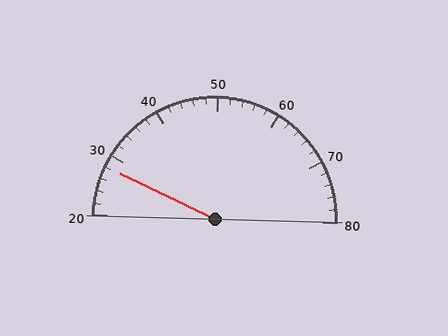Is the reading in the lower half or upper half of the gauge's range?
The reading is in the lower half of the range (20 to 80).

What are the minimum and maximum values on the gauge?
The gauge ranges from 20 to 80.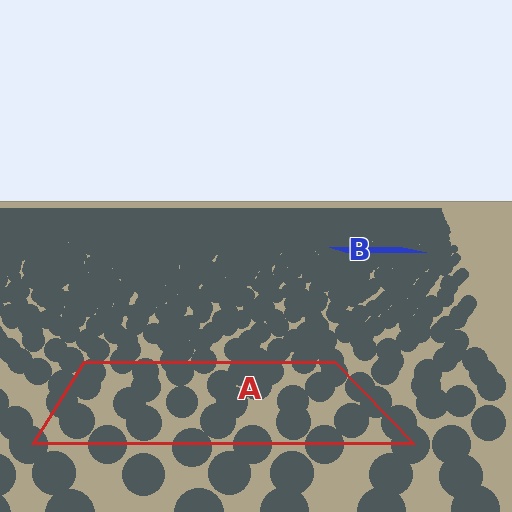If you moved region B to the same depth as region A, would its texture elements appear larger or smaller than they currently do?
They would appear larger. At a closer depth, the same texture elements are projected at a bigger on-screen size.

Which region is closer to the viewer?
Region A is closer. The texture elements there are larger and more spread out.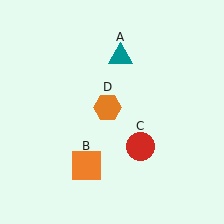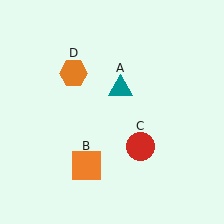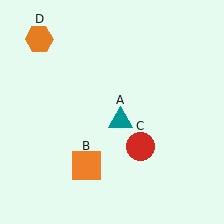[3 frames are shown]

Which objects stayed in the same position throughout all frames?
Orange square (object B) and red circle (object C) remained stationary.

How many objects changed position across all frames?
2 objects changed position: teal triangle (object A), orange hexagon (object D).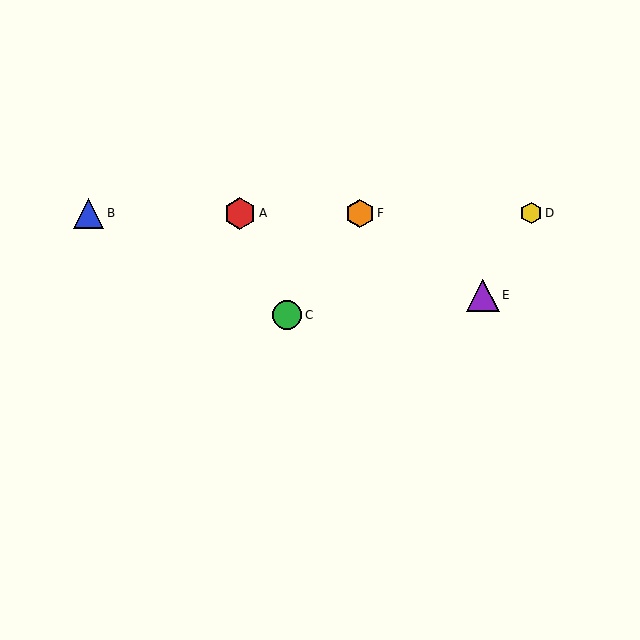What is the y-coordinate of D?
Object D is at y≈213.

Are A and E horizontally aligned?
No, A is at y≈213 and E is at y≈295.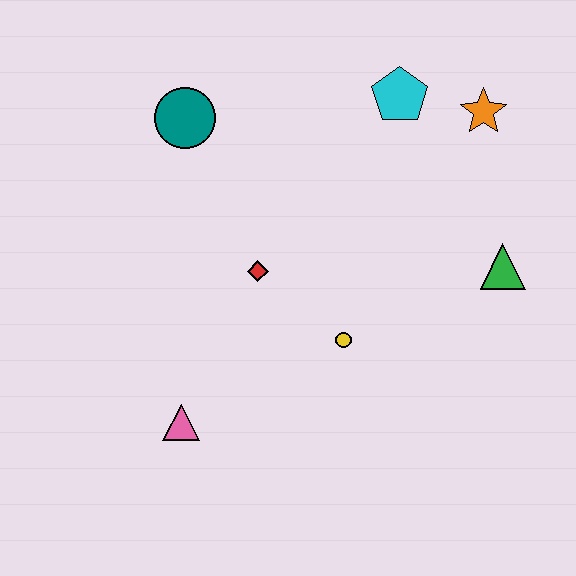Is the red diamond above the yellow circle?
Yes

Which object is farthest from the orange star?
The pink triangle is farthest from the orange star.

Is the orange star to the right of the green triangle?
No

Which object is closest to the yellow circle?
The red diamond is closest to the yellow circle.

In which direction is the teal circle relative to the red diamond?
The teal circle is above the red diamond.